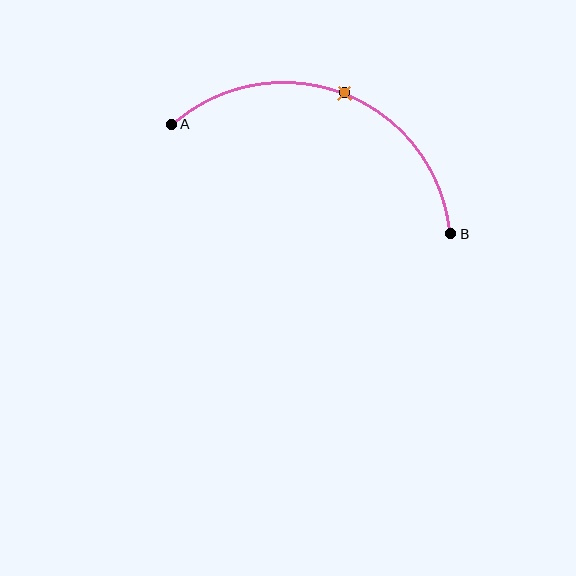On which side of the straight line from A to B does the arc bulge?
The arc bulges above the straight line connecting A and B.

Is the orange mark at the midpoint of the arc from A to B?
Yes. The orange mark lies on the arc at equal arc-length from both A and B — it is the arc midpoint.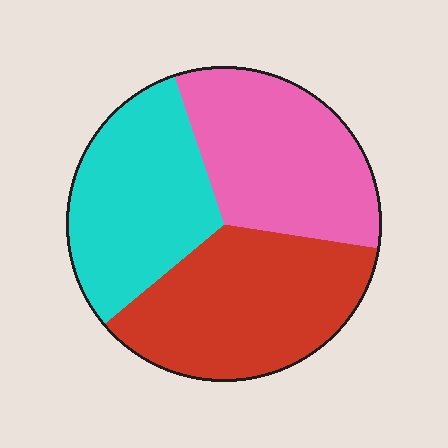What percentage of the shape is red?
Red takes up about three eighths (3/8) of the shape.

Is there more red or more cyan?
Red.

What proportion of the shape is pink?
Pink takes up between a sixth and a third of the shape.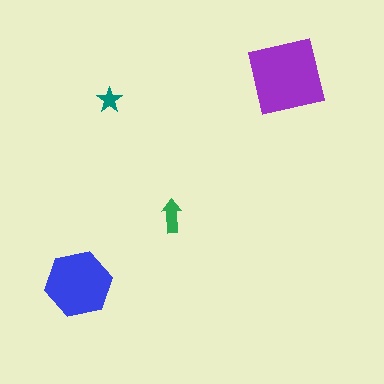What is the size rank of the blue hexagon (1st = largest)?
2nd.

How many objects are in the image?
There are 4 objects in the image.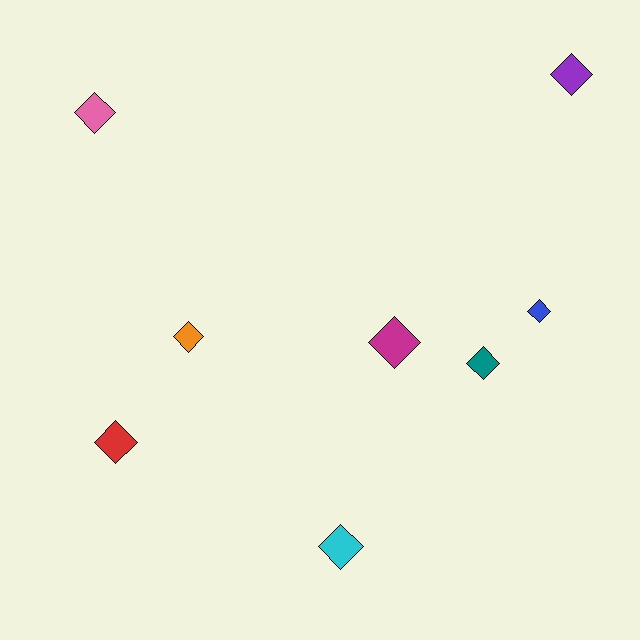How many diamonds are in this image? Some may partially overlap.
There are 8 diamonds.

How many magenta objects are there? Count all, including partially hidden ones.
There is 1 magenta object.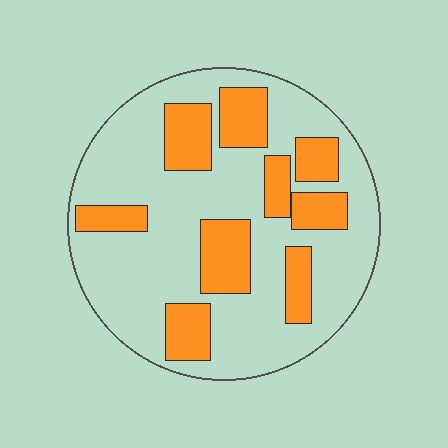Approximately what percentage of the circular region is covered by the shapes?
Approximately 30%.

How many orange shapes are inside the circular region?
9.